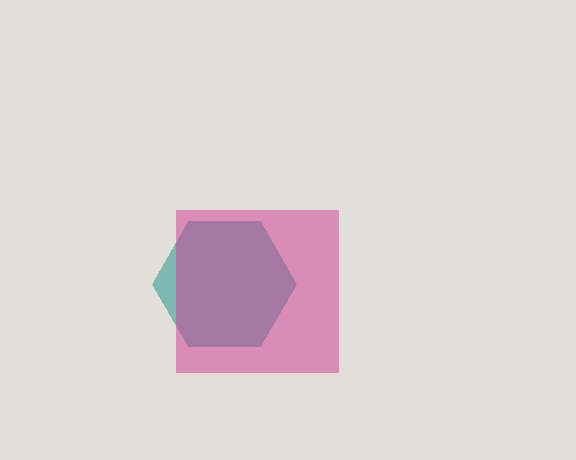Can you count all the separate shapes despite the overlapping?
Yes, there are 2 separate shapes.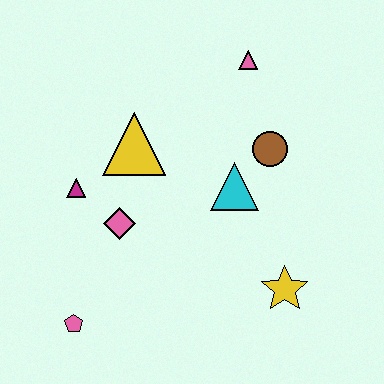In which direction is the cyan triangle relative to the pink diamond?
The cyan triangle is to the right of the pink diamond.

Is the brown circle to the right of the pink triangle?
Yes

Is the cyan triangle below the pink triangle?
Yes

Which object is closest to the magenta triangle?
The pink diamond is closest to the magenta triangle.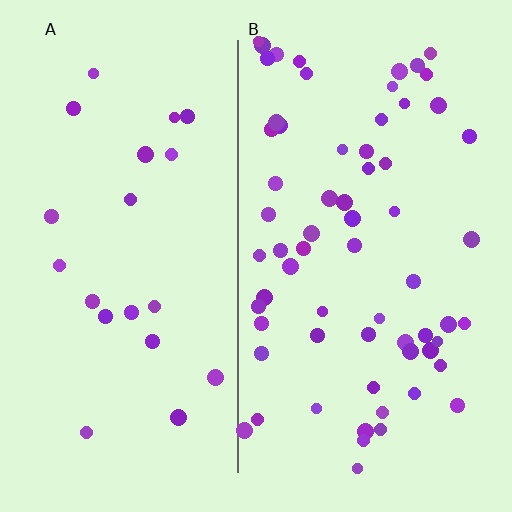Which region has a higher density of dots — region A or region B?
B (the right).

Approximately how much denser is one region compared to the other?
Approximately 3.1× — region B over region A.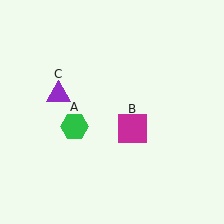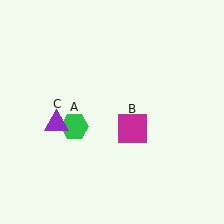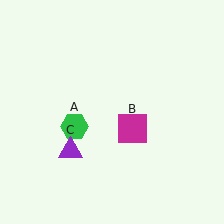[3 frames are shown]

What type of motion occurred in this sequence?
The purple triangle (object C) rotated counterclockwise around the center of the scene.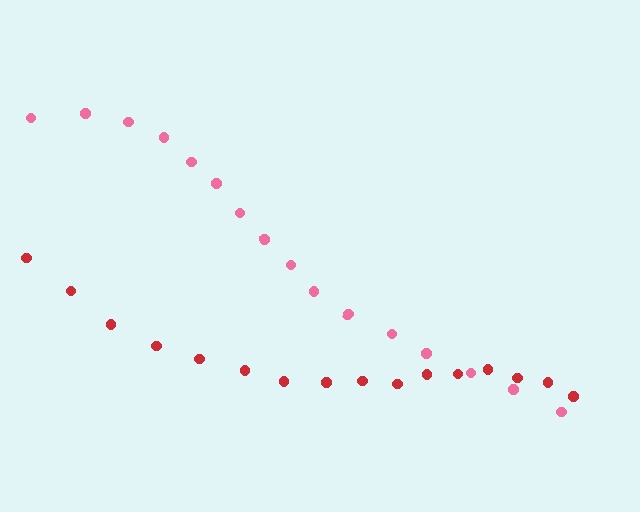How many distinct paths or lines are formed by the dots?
There are 2 distinct paths.